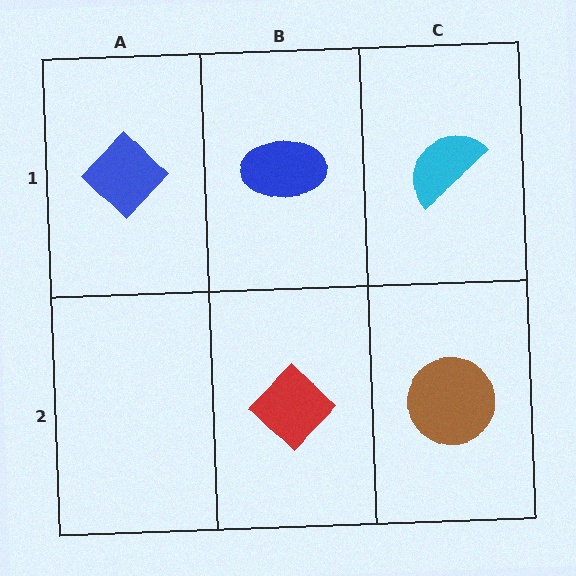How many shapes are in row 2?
2 shapes.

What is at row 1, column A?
A blue diamond.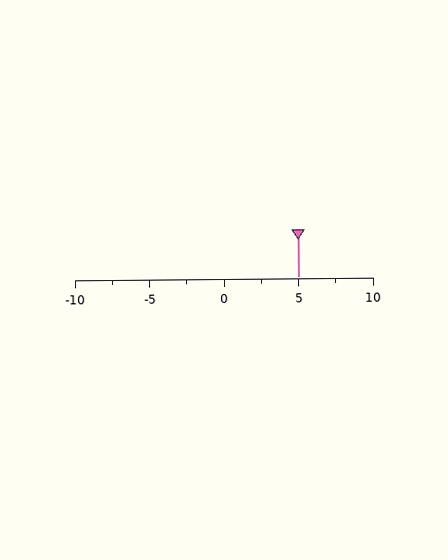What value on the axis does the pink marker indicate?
The marker indicates approximately 5.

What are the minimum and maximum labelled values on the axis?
The axis runs from -10 to 10.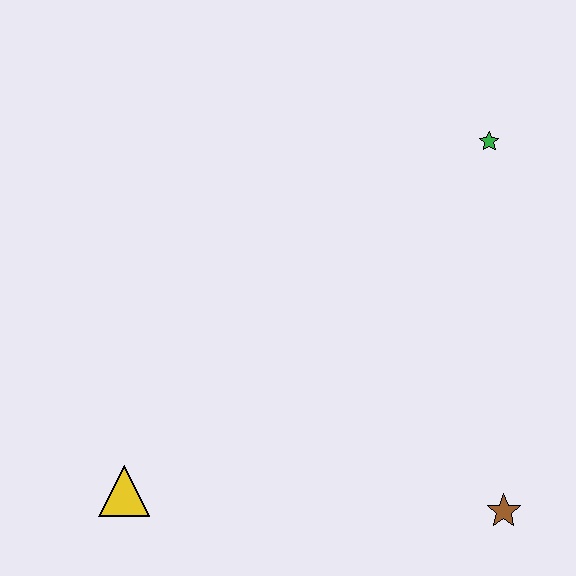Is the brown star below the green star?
Yes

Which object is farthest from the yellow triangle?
The green star is farthest from the yellow triangle.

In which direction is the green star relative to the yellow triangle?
The green star is to the right of the yellow triangle.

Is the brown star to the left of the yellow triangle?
No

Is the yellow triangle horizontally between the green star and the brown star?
No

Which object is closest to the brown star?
The green star is closest to the brown star.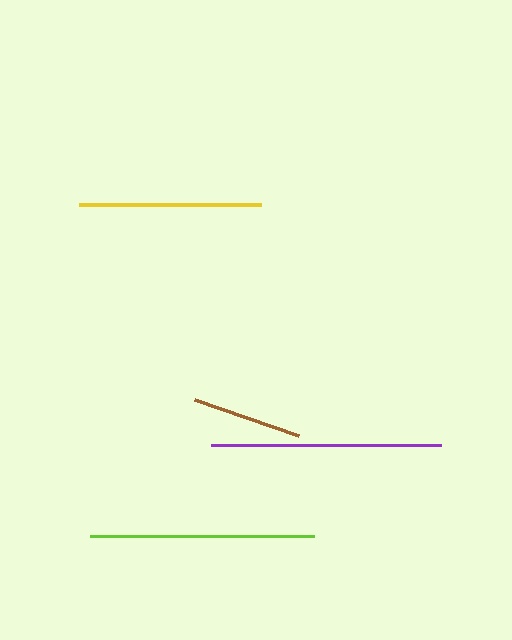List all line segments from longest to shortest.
From longest to shortest: purple, lime, yellow, brown.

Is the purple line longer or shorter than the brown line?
The purple line is longer than the brown line.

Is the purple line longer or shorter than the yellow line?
The purple line is longer than the yellow line.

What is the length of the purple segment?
The purple segment is approximately 230 pixels long.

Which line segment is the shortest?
The brown line is the shortest at approximately 110 pixels.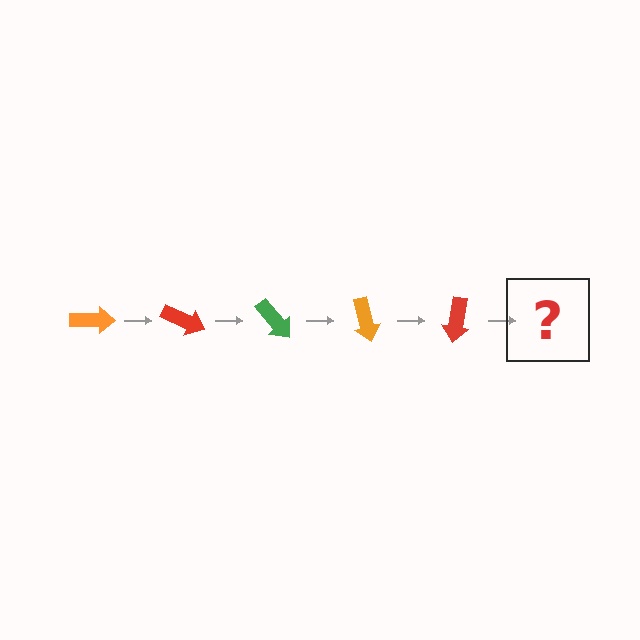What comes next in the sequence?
The next element should be a green arrow, rotated 125 degrees from the start.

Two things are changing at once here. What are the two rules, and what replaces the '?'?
The two rules are that it rotates 25 degrees each step and the color cycles through orange, red, and green. The '?' should be a green arrow, rotated 125 degrees from the start.